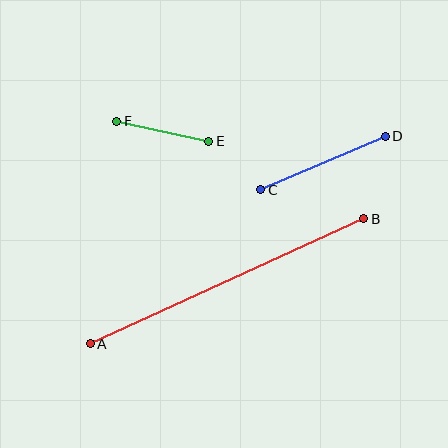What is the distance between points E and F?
The distance is approximately 94 pixels.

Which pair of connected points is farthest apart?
Points A and B are farthest apart.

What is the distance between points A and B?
The distance is approximately 300 pixels.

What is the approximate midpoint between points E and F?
The midpoint is at approximately (163, 131) pixels.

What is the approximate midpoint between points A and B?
The midpoint is at approximately (227, 281) pixels.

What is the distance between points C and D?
The distance is approximately 136 pixels.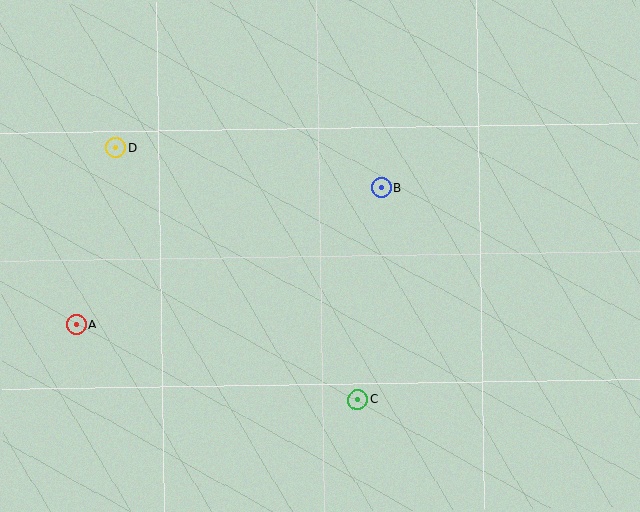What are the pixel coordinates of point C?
Point C is at (358, 400).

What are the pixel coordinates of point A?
Point A is at (77, 325).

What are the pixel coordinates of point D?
Point D is at (116, 148).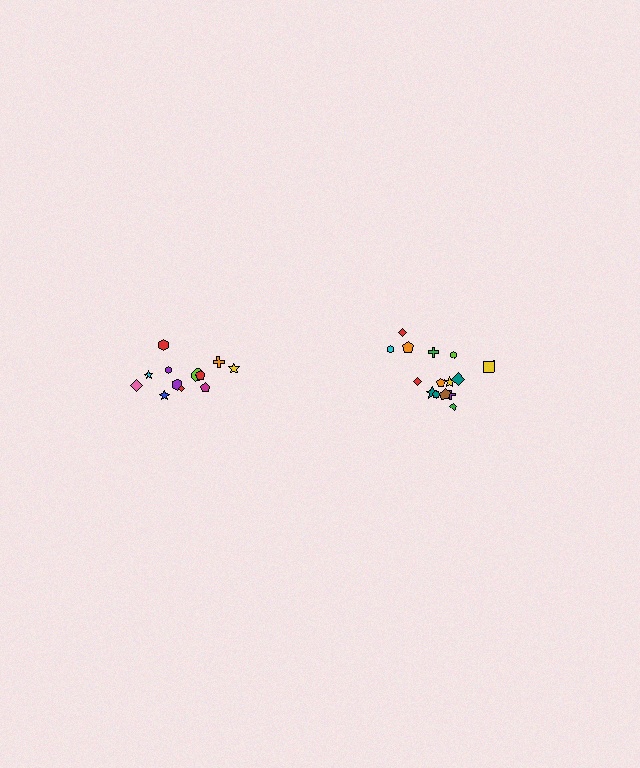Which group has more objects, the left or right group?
The right group.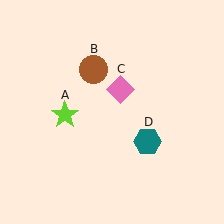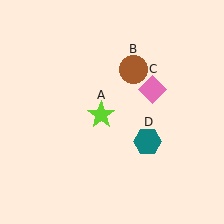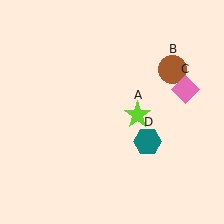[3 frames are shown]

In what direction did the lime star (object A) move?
The lime star (object A) moved right.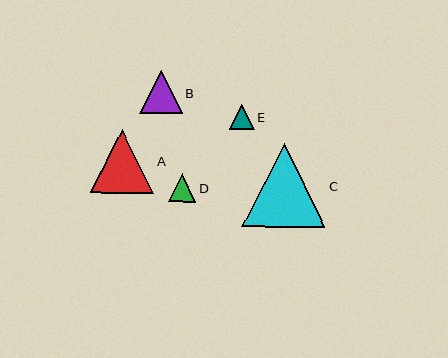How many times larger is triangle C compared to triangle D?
Triangle C is approximately 3.1 times the size of triangle D.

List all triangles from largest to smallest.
From largest to smallest: C, A, B, D, E.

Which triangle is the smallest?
Triangle E is the smallest with a size of approximately 25 pixels.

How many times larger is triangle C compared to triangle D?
Triangle C is approximately 3.1 times the size of triangle D.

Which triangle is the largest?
Triangle C is the largest with a size of approximately 83 pixels.